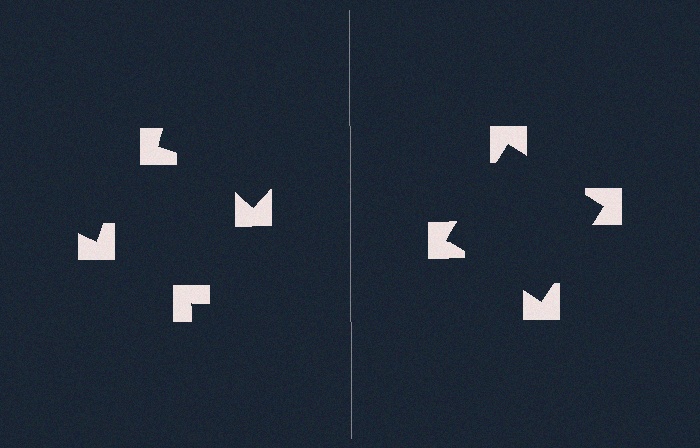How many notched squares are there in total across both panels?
8 — 4 on each side.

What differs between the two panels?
The notched squares are positioned identically on both sides; only the wedge orientations differ. On the right they align to a square; on the left they are misaligned.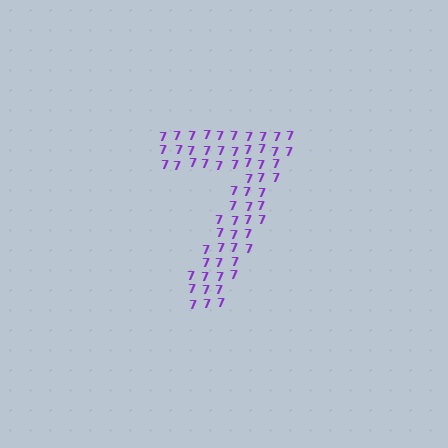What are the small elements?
The small elements are digit 7's.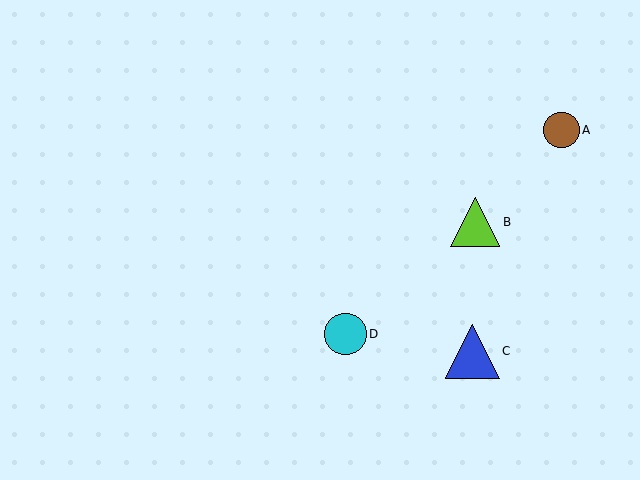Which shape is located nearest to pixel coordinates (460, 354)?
The blue triangle (labeled C) at (472, 351) is nearest to that location.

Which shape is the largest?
The blue triangle (labeled C) is the largest.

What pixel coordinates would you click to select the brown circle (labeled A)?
Click at (561, 130) to select the brown circle A.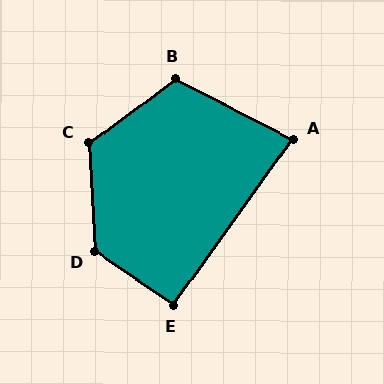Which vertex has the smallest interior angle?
A, at approximately 81 degrees.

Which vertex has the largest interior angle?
D, at approximately 127 degrees.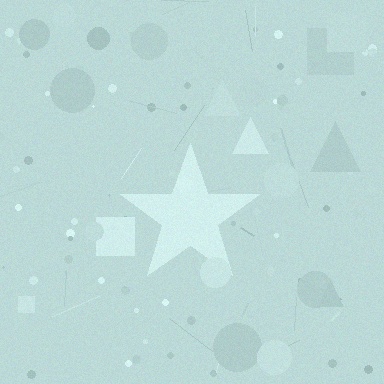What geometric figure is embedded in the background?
A star is embedded in the background.